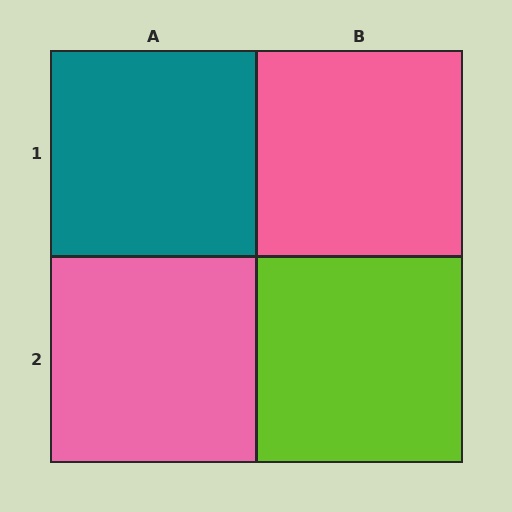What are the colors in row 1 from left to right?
Teal, pink.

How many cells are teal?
1 cell is teal.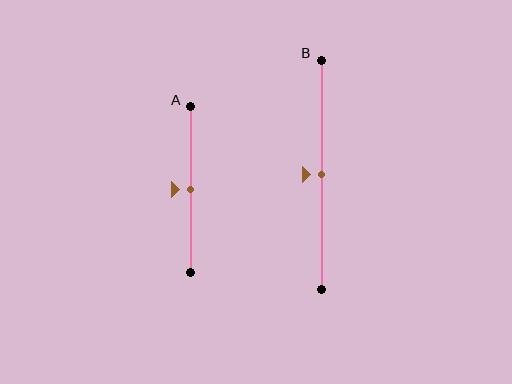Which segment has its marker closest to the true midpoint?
Segment A has its marker closest to the true midpoint.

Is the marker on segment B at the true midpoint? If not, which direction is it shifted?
Yes, the marker on segment B is at the true midpoint.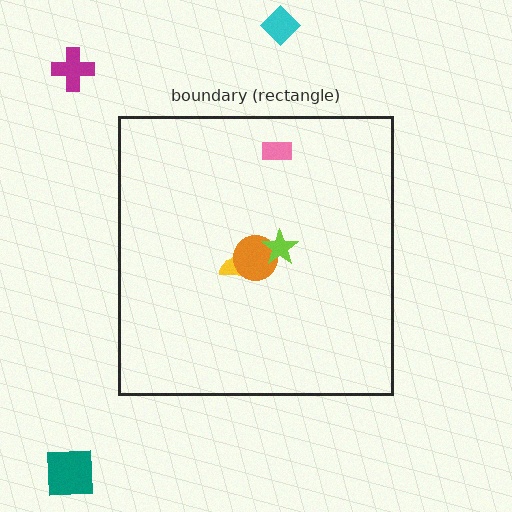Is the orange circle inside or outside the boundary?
Inside.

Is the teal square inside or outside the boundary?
Outside.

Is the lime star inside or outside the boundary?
Inside.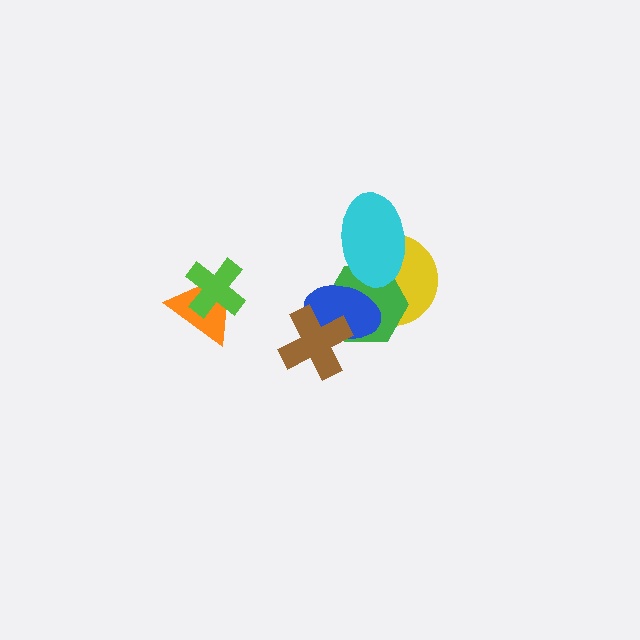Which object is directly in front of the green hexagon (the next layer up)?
The cyan ellipse is directly in front of the green hexagon.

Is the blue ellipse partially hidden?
Yes, it is partially covered by another shape.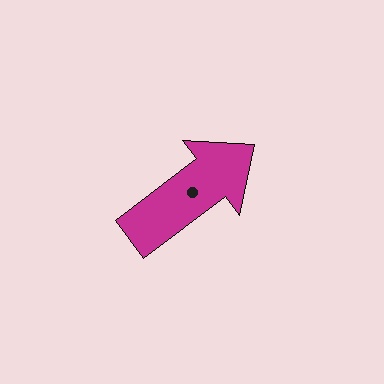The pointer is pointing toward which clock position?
Roughly 2 o'clock.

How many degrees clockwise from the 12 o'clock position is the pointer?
Approximately 53 degrees.